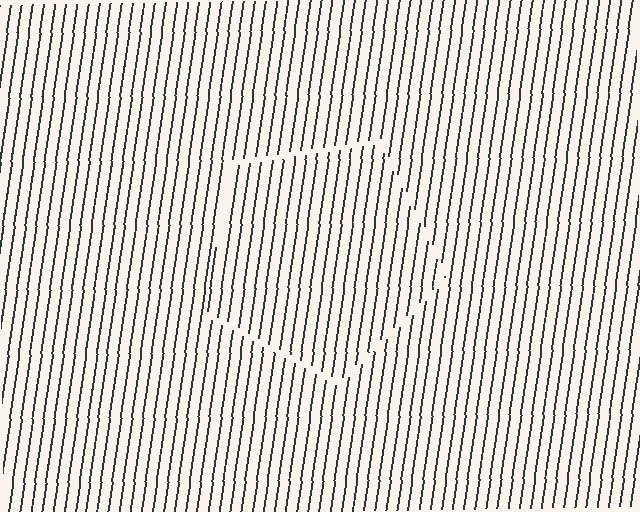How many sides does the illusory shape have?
5 sides — the line-ends trace a pentagon.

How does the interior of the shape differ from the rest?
The interior of the shape contains the same grating, shifted by half a period — the contour is defined by the phase discontinuity where line-ends from the inner and outer gratings abut.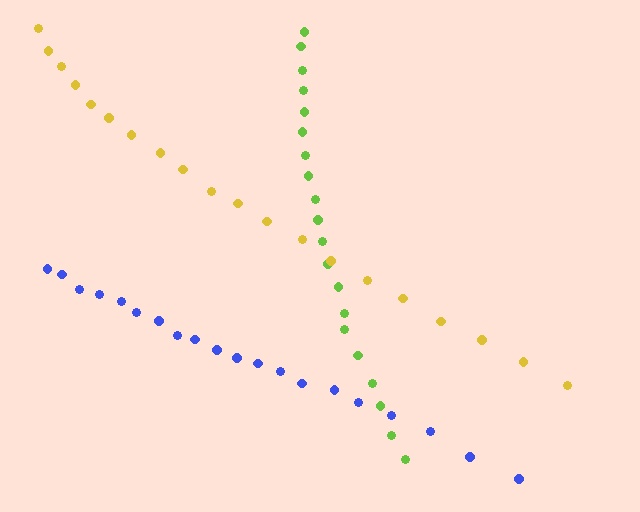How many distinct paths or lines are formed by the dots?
There are 3 distinct paths.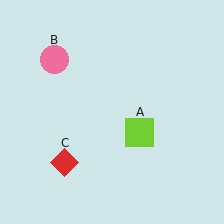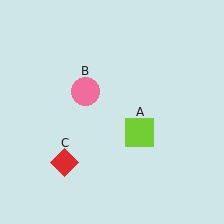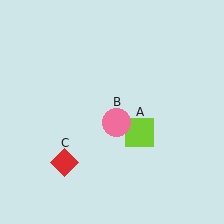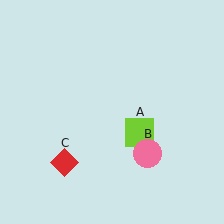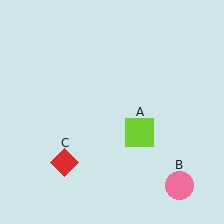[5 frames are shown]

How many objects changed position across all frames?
1 object changed position: pink circle (object B).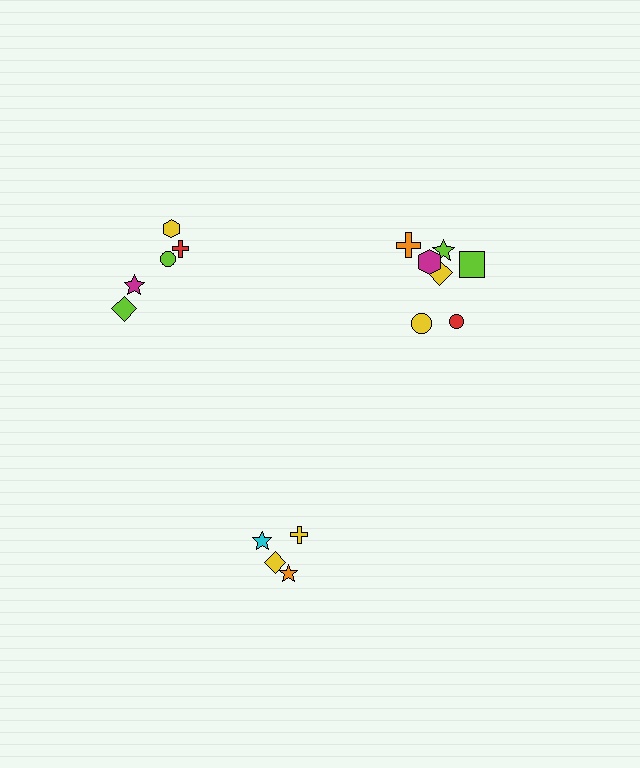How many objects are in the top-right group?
There are 7 objects.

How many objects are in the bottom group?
There are 4 objects.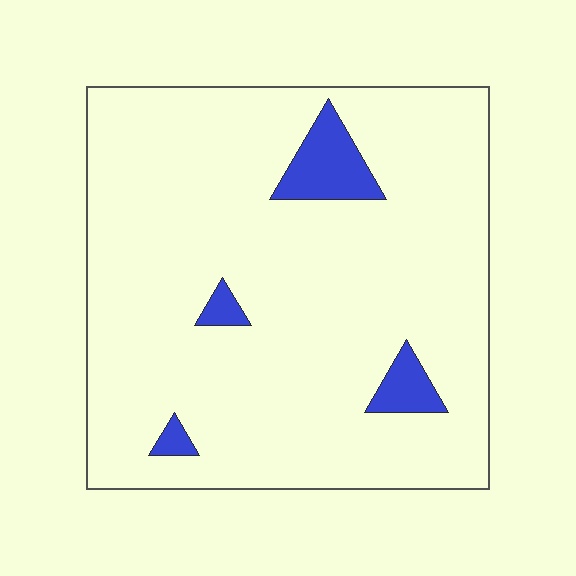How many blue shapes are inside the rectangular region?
4.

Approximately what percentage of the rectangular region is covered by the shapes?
Approximately 5%.